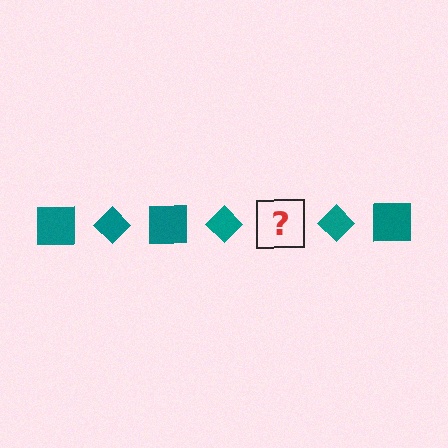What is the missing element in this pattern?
The missing element is a teal square.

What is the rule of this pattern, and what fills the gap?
The rule is that the pattern cycles through square, diamond shapes in teal. The gap should be filled with a teal square.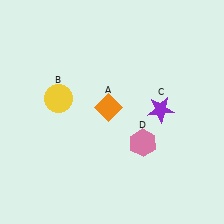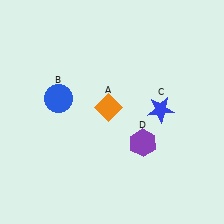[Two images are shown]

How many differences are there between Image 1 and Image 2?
There are 3 differences between the two images.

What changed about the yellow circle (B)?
In Image 1, B is yellow. In Image 2, it changed to blue.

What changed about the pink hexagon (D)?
In Image 1, D is pink. In Image 2, it changed to purple.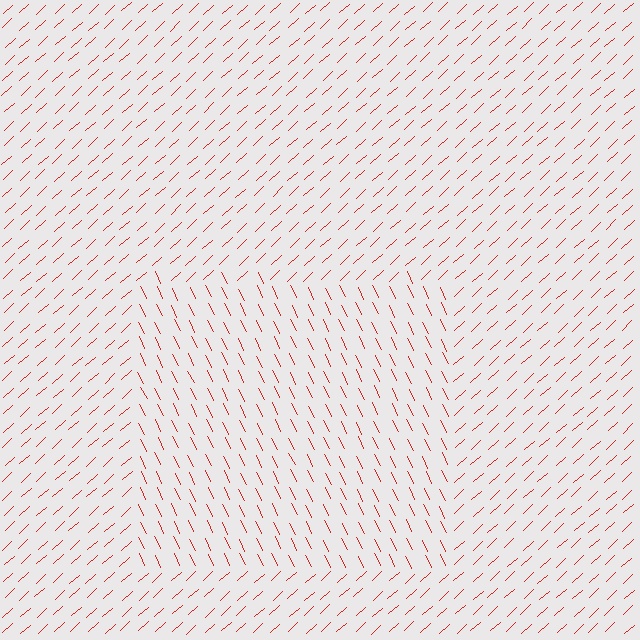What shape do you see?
I see a rectangle.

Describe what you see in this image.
The image is filled with small red line segments. A rectangle region in the image has lines oriented differently from the surrounding lines, creating a visible texture boundary.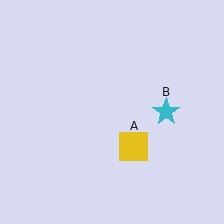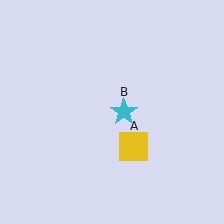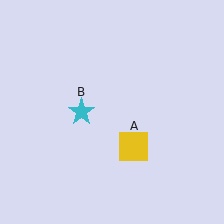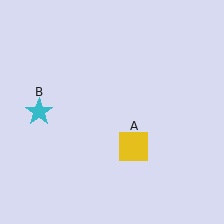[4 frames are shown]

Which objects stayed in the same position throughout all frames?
Yellow square (object A) remained stationary.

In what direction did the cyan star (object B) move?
The cyan star (object B) moved left.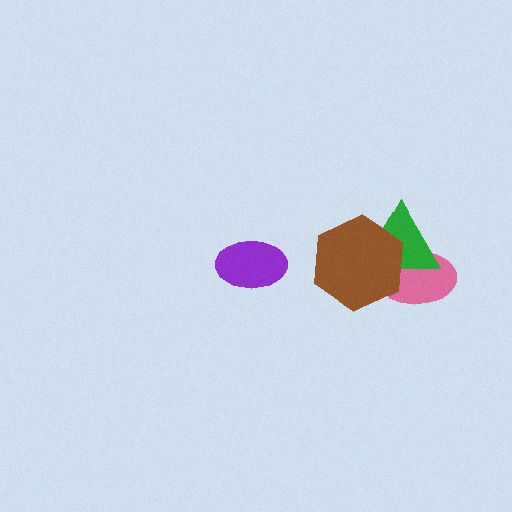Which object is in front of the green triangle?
The brown hexagon is in front of the green triangle.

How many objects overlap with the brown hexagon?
2 objects overlap with the brown hexagon.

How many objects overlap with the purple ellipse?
0 objects overlap with the purple ellipse.